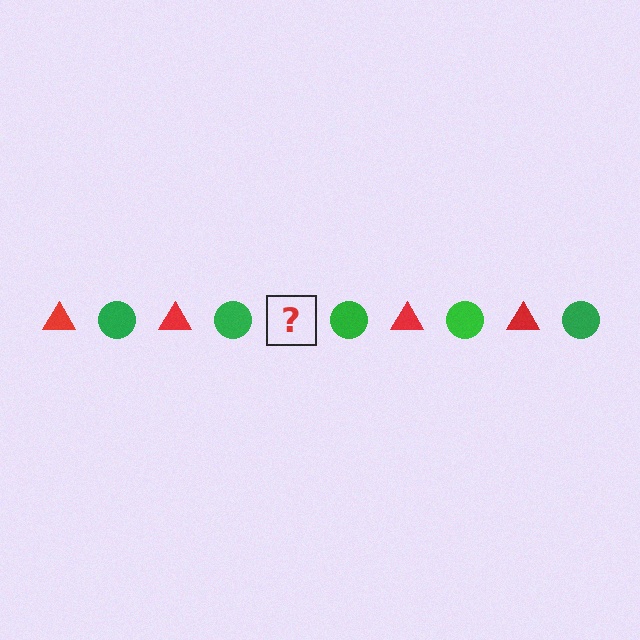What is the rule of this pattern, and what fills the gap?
The rule is that the pattern alternates between red triangle and green circle. The gap should be filled with a red triangle.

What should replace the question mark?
The question mark should be replaced with a red triangle.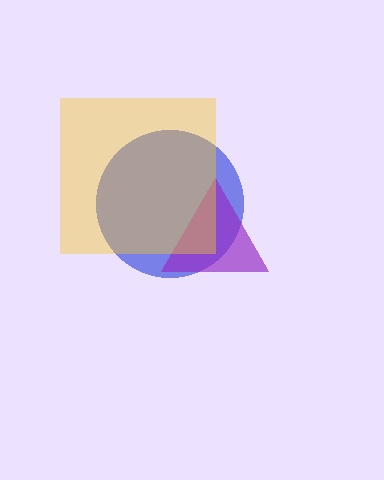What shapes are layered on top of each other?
The layered shapes are: a blue circle, a purple triangle, a yellow square.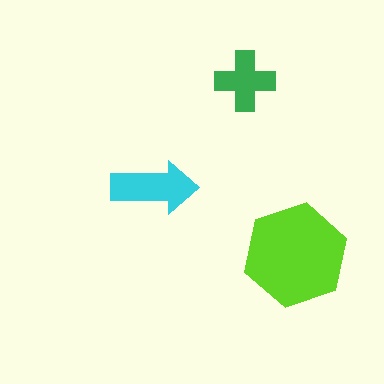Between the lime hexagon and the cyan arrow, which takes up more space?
The lime hexagon.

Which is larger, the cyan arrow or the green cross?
The cyan arrow.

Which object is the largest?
The lime hexagon.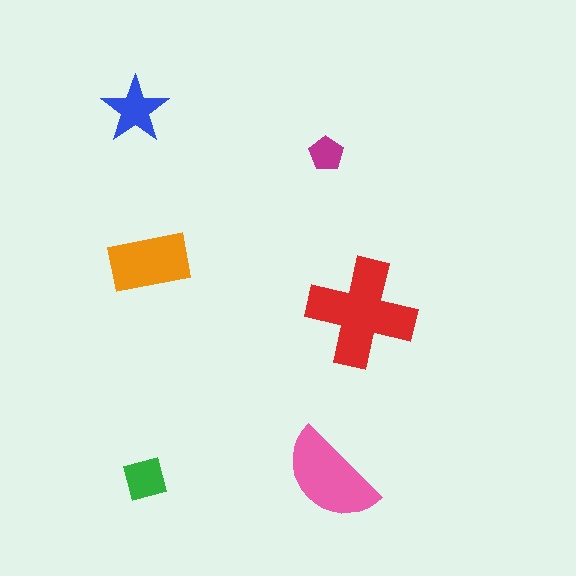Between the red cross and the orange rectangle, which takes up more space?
The red cross.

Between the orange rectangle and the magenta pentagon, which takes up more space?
The orange rectangle.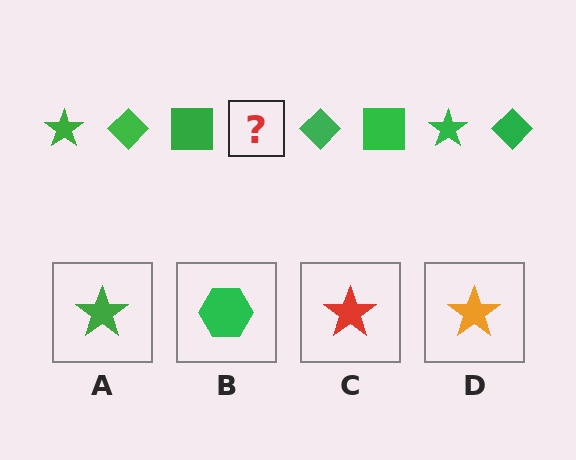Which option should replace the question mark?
Option A.